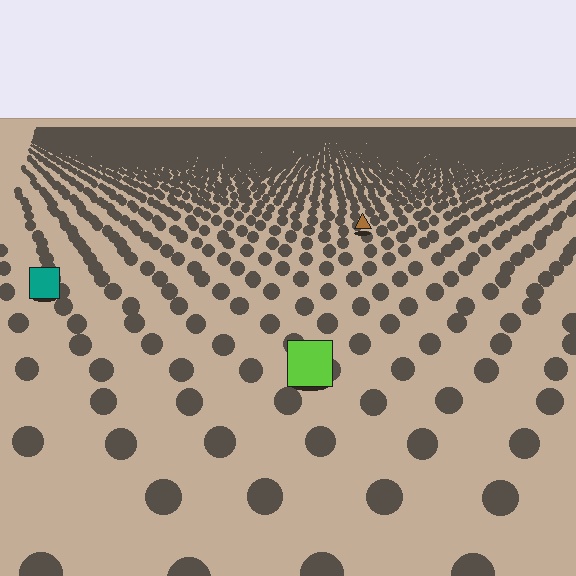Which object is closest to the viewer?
The lime square is closest. The texture marks near it are larger and more spread out.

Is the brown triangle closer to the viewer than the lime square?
No. The lime square is closer — you can tell from the texture gradient: the ground texture is coarser near it.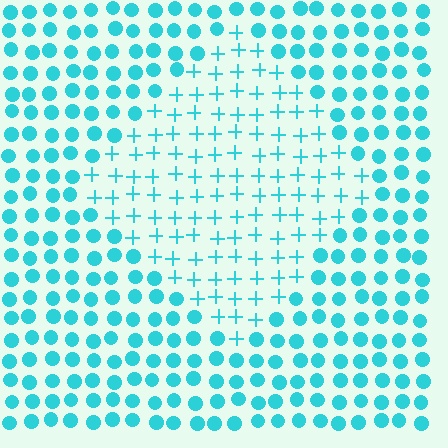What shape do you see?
I see a diamond.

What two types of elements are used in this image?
The image uses plus signs inside the diamond region and circles outside it.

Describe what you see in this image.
The image is filled with small cyan elements arranged in a uniform grid. A diamond-shaped region contains plus signs, while the surrounding area contains circles. The boundary is defined purely by the change in element shape.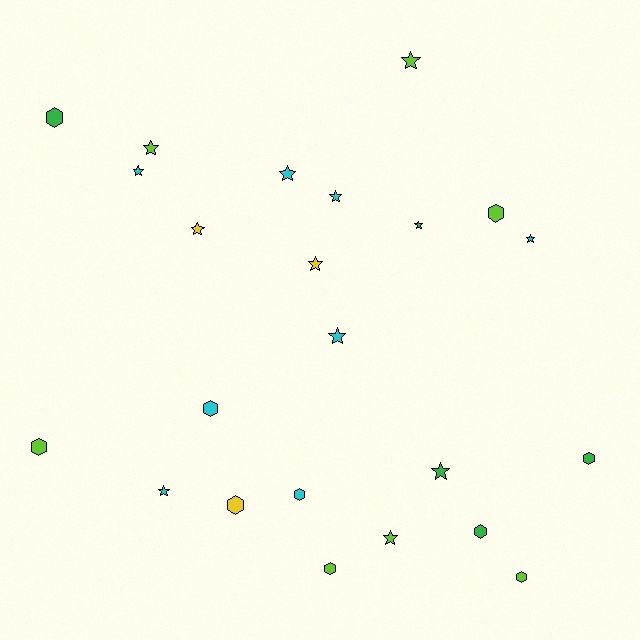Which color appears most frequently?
Cyan, with 8 objects.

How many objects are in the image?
There are 23 objects.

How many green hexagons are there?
There are 3 green hexagons.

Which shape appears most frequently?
Star, with 13 objects.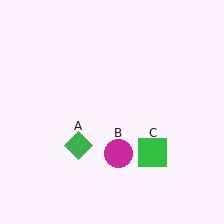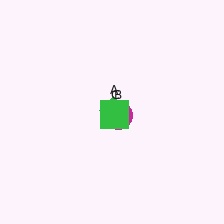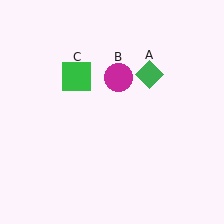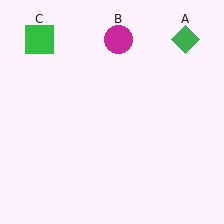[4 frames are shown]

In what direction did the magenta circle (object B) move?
The magenta circle (object B) moved up.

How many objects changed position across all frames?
3 objects changed position: green diamond (object A), magenta circle (object B), green square (object C).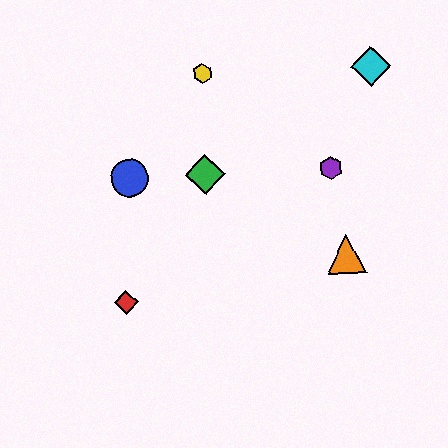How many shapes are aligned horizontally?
3 shapes (the blue circle, the green diamond, the purple hexagon) are aligned horizontally.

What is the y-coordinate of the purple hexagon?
The purple hexagon is at y≈168.